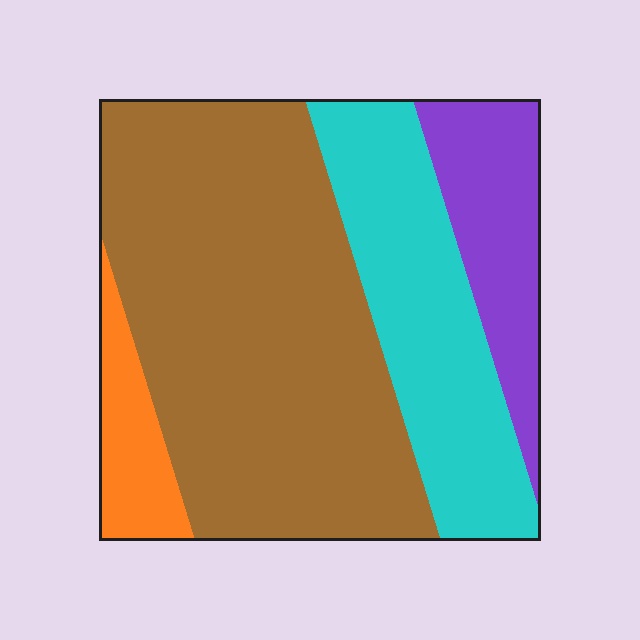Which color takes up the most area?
Brown, at roughly 55%.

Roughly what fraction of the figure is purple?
Purple covers about 15% of the figure.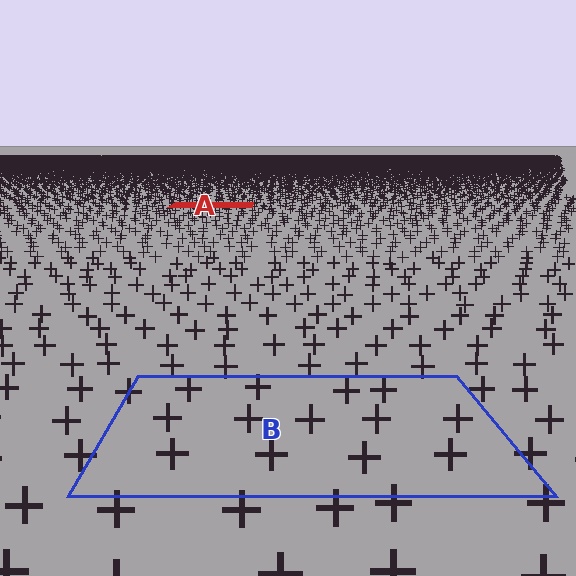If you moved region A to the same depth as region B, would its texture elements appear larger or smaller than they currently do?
They would appear larger. At a closer depth, the same texture elements are projected at a bigger on-screen size.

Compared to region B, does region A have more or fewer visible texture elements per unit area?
Region A has more texture elements per unit area — they are packed more densely because it is farther away.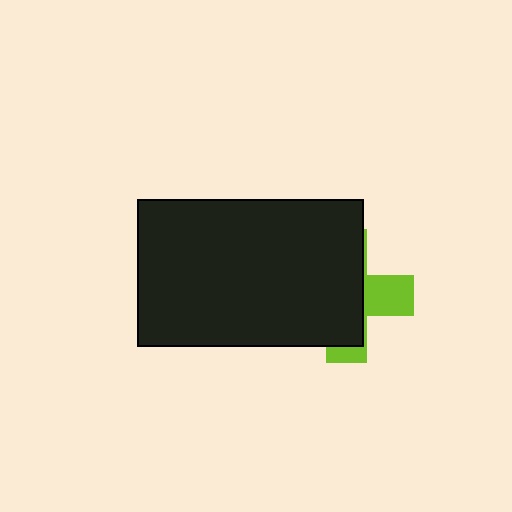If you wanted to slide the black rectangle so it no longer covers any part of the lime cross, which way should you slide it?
Slide it left — that is the most direct way to separate the two shapes.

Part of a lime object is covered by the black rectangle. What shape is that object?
It is a cross.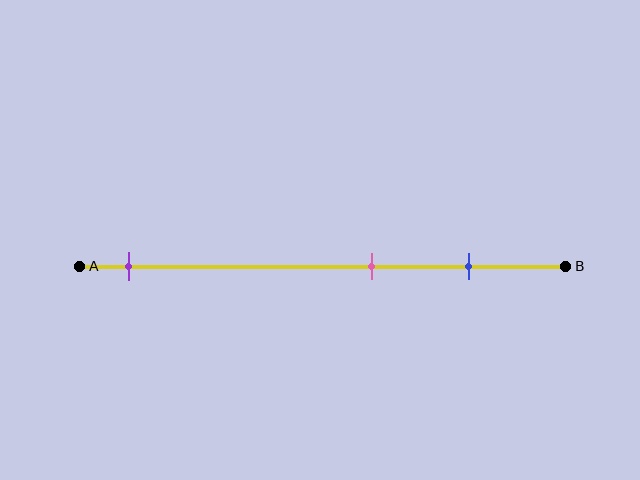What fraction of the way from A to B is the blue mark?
The blue mark is approximately 80% (0.8) of the way from A to B.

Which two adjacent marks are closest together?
The pink and blue marks are the closest adjacent pair.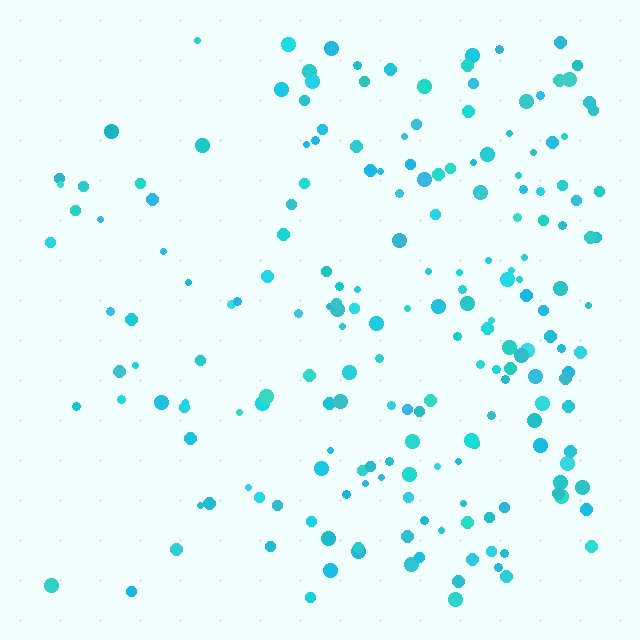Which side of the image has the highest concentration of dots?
The right.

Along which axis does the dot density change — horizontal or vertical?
Horizontal.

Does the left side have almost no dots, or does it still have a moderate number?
Still a moderate number, just noticeably fewer than the right.